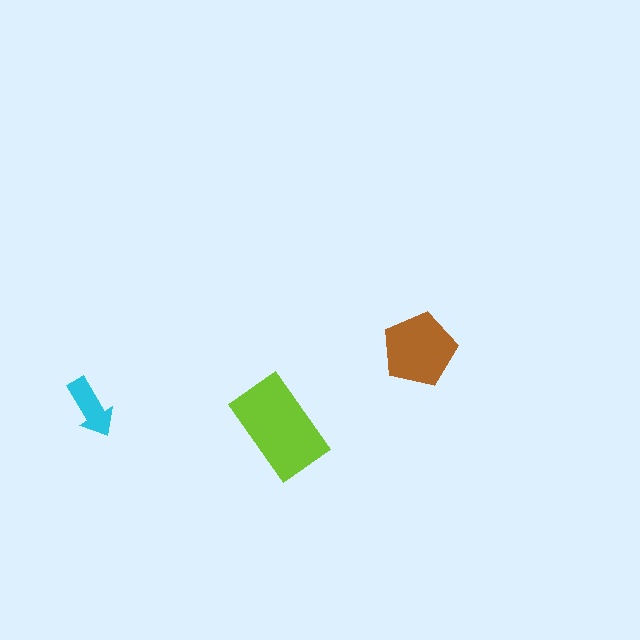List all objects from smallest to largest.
The cyan arrow, the brown pentagon, the lime rectangle.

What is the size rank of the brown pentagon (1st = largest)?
2nd.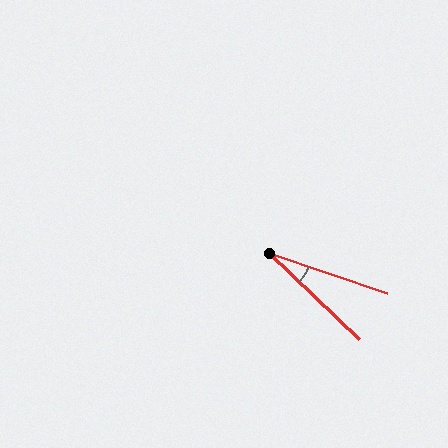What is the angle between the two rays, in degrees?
Approximately 25 degrees.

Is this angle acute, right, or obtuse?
It is acute.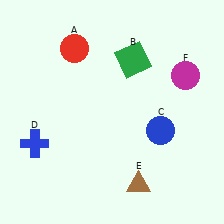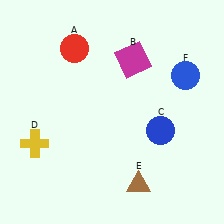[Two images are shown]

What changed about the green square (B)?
In Image 1, B is green. In Image 2, it changed to magenta.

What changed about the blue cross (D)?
In Image 1, D is blue. In Image 2, it changed to yellow.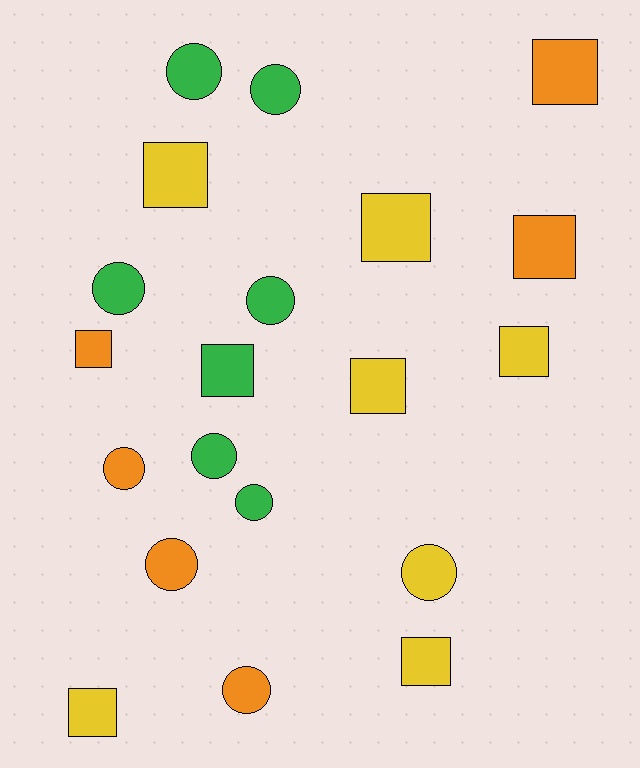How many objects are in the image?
There are 20 objects.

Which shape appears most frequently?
Square, with 10 objects.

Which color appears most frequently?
Green, with 7 objects.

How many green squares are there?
There is 1 green square.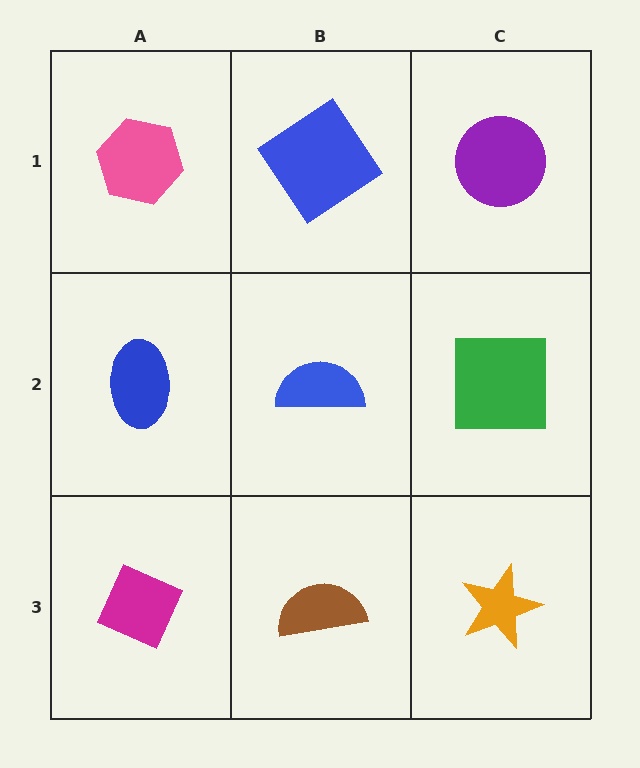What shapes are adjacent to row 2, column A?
A pink hexagon (row 1, column A), a magenta diamond (row 3, column A), a blue semicircle (row 2, column B).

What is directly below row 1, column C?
A green square.